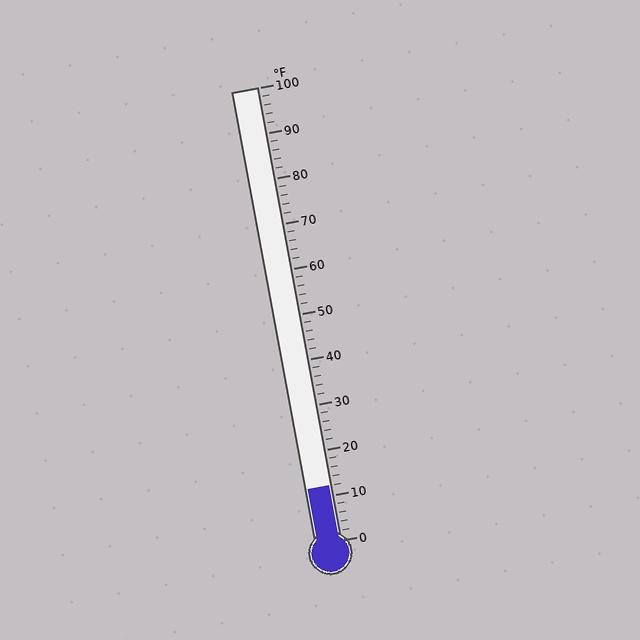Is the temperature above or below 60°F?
The temperature is below 60°F.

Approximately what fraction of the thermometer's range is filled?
The thermometer is filled to approximately 10% of its range.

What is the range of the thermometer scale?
The thermometer scale ranges from 0°F to 100°F.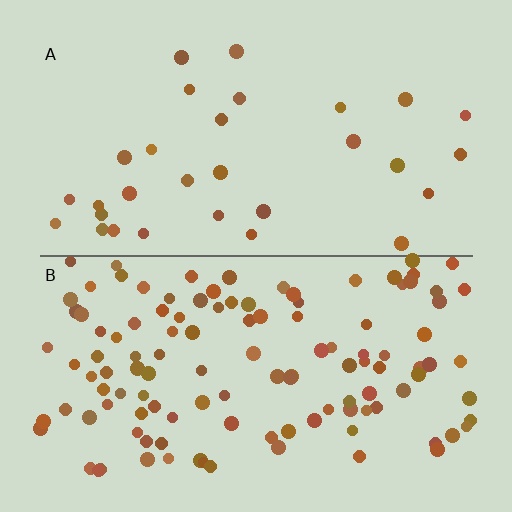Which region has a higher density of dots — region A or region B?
B (the bottom).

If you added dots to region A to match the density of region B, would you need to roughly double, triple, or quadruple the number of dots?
Approximately quadruple.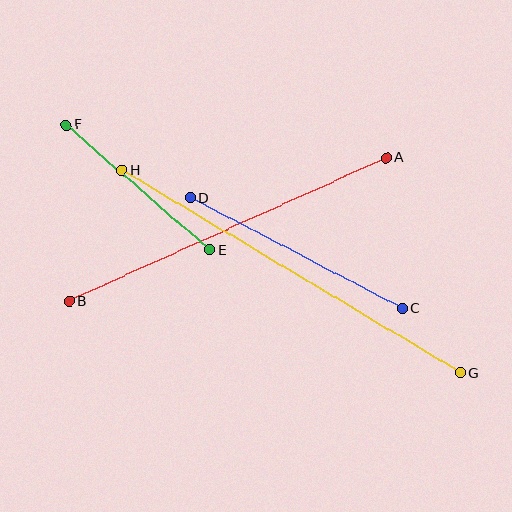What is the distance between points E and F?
The distance is approximately 190 pixels.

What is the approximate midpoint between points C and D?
The midpoint is at approximately (296, 253) pixels.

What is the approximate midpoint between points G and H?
The midpoint is at approximately (291, 272) pixels.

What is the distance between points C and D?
The distance is approximately 239 pixels.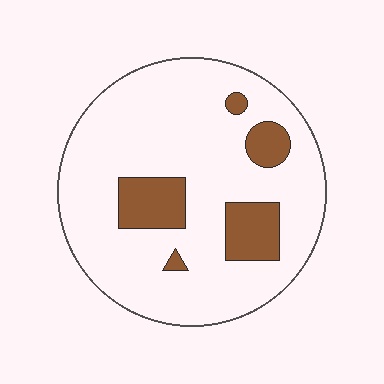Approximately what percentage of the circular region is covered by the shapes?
Approximately 15%.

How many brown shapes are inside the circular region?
5.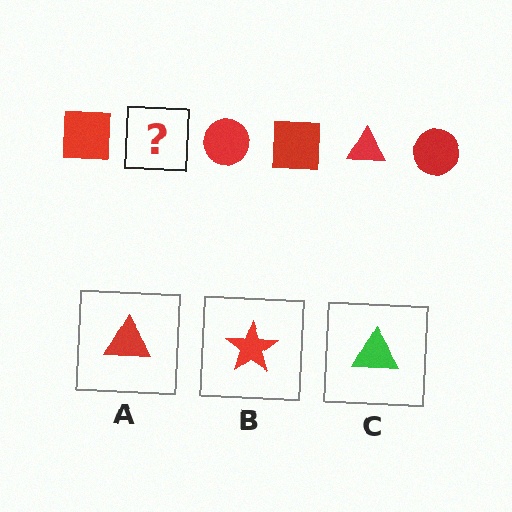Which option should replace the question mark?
Option A.